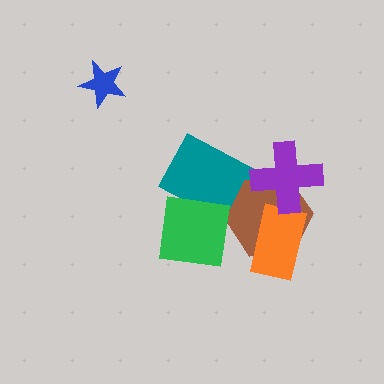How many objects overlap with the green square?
2 objects overlap with the green square.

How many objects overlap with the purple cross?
2 objects overlap with the purple cross.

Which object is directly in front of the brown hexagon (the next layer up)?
The orange rectangle is directly in front of the brown hexagon.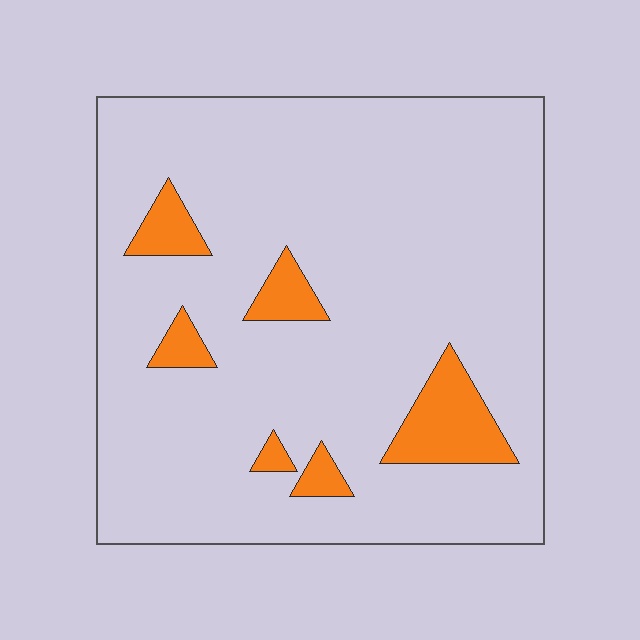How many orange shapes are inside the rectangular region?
6.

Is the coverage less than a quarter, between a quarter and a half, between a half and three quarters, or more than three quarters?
Less than a quarter.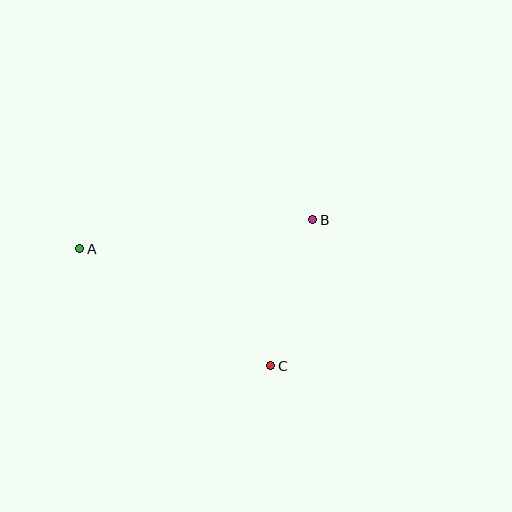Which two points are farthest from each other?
Points A and B are farthest from each other.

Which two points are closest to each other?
Points B and C are closest to each other.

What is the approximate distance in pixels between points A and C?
The distance between A and C is approximately 224 pixels.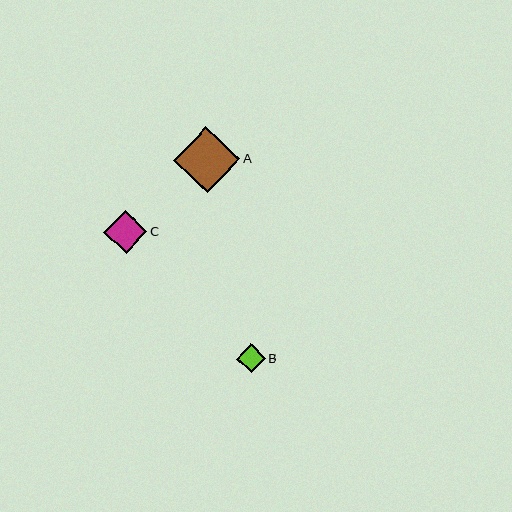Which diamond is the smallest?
Diamond B is the smallest with a size of approximately 29 pixels.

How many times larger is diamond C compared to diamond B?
Diamond C is approximately 1.5 times the size of diamond B.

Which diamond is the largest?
Diamond A is the largest with a size of approximately 66 pixels.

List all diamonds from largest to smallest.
From largest to smallest: A, C, B.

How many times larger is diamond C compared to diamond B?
Diamond C is approximately 1.5 times the size of diamond B.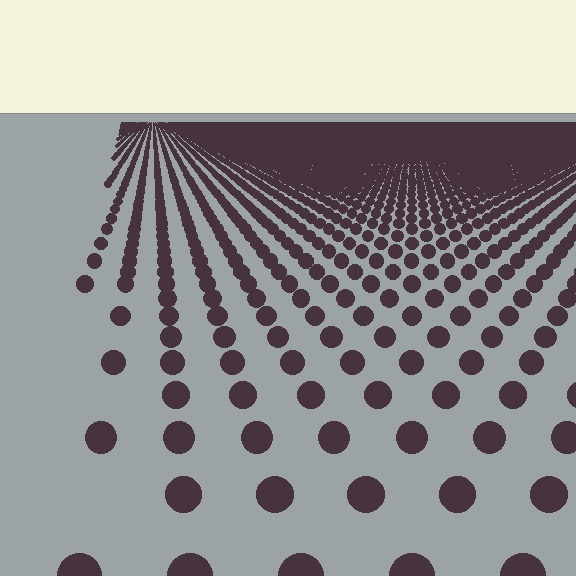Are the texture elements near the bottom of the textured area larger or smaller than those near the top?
Larger. Near the bottom, elements are closer to the viewer and appear at a bigger on-screen size.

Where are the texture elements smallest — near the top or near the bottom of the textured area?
Near the top.